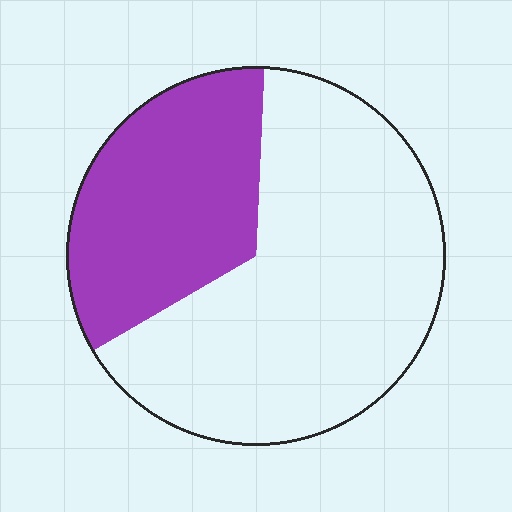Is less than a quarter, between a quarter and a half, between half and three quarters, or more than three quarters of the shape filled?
Between a quarter and a half.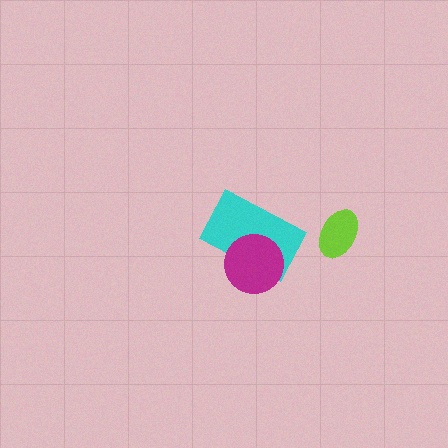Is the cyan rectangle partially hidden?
Yes, it is partially covered by another shape.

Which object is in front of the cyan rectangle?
The magenta circle is in front of the cyan rectangle.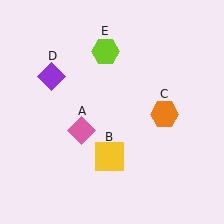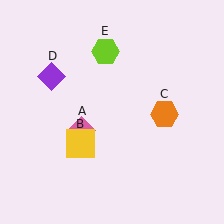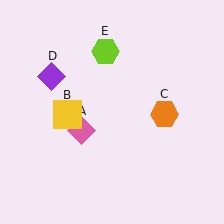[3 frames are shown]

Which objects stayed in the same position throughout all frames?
Pink diamond (object A) and orange hexagon (object C) and purple diamond (object D) and lime hexagon (object E) remained stationary.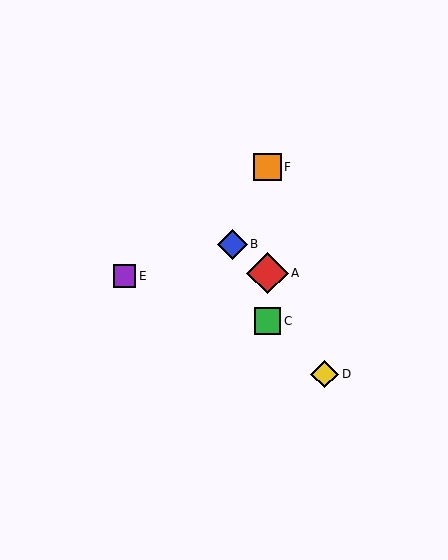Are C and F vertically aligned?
Yes, both are at x≈268.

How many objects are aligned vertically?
3 objects (A, C, F) are aligned vertically.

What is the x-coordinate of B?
Object B is at x≈232.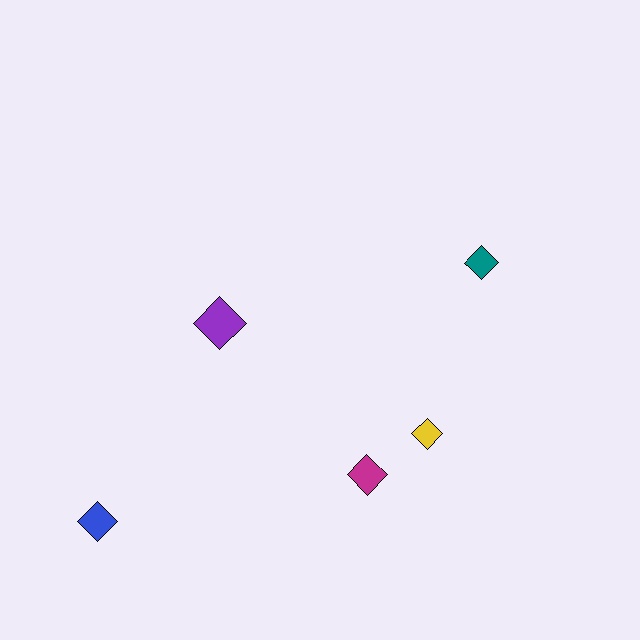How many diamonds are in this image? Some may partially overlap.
There are 5 diamonds.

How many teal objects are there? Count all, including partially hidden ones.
There is 1 teal object.